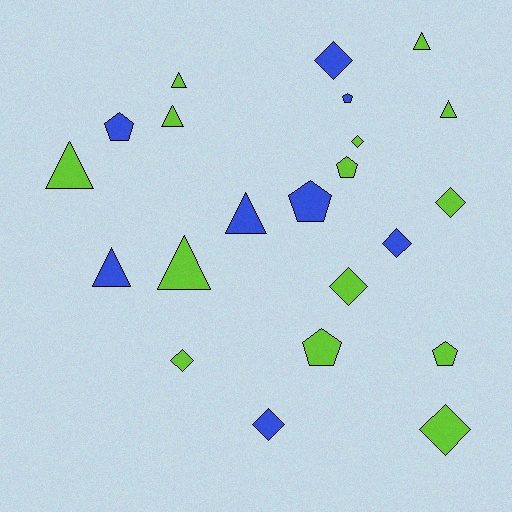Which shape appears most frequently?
Triangle, with 8 objects.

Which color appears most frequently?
Lime, with 14 objects.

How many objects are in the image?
There are 22 objects.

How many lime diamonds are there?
There are 5 lime diamonds.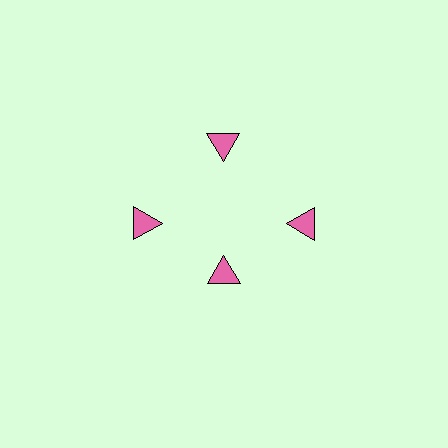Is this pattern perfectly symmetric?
No. The 4 pink triangles are arranged in a ring, but one element near the 6 o'clock position is pulled inward toward the center, breaking the 4-fold rotational symmetry.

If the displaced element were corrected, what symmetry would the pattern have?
It would have 4-fold rotational symmetry — the pattern would map onto itself every 90 degrees.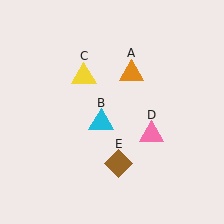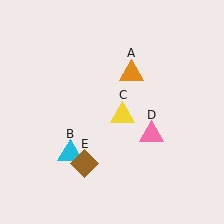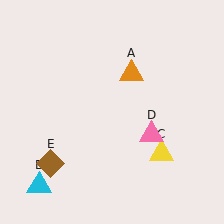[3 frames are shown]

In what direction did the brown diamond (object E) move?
The brown diamond (object E) moved left.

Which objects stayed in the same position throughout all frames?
Orange triangle (object A) and pink triangle (object D) remained stationary.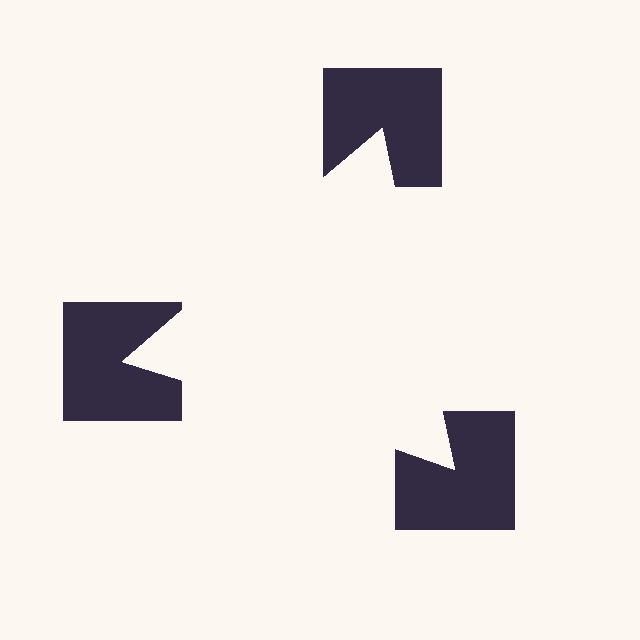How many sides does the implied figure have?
3 sides.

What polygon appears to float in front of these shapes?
An illusory triangle — its edges are inferred from the aligned wedge cuts in the notched squares, not physically drawn.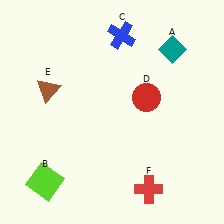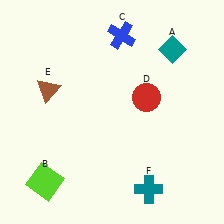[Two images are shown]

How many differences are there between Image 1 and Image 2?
There is 1 difference between the two images.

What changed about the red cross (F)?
In Image 1, F is red. In Image 2, it changed to teal.